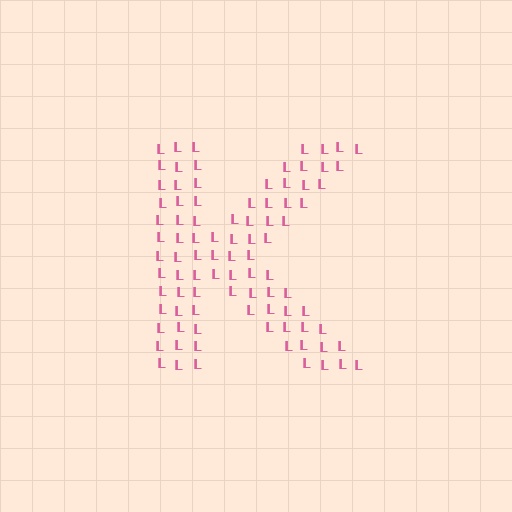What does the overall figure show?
The overall figure shows the letter K.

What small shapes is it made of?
It is made of small letter L's.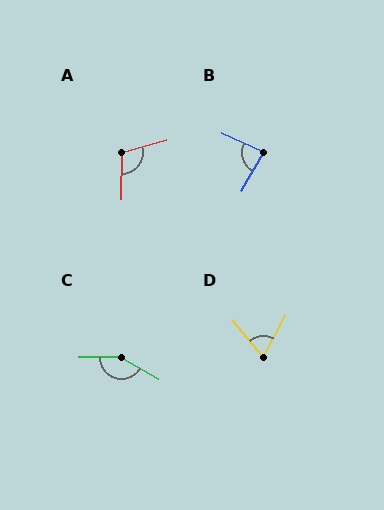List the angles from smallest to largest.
D (67°), B (84°), A (106°), C (151°).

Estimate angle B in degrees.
Approximately 84 degrees.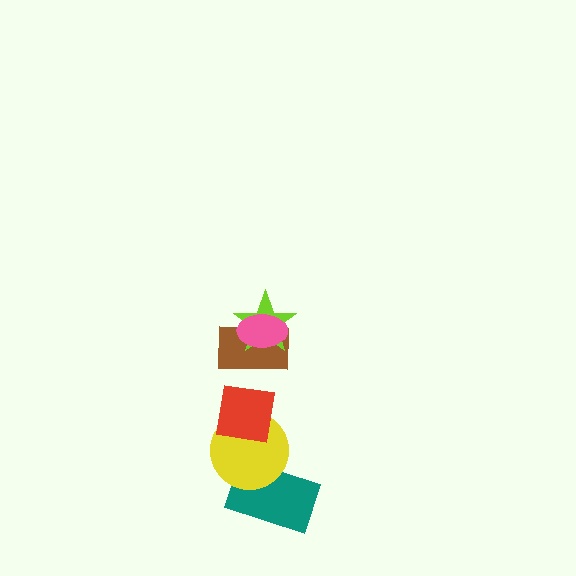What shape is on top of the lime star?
The pink ellipse is on top of the lime star.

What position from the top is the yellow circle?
The yellow circle is 5th from the top.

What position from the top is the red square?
The red square is 4th from the top.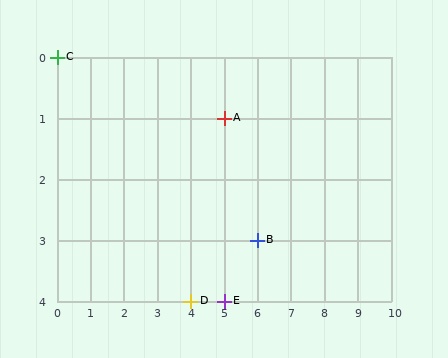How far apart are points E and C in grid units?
Points E and C are 5 columns and 4 rows apart (about 6.4 grid units diagonally).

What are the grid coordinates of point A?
Point A is at grid coordinates (5, 1).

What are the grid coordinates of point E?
Point E is at grid coordinates (5, 4).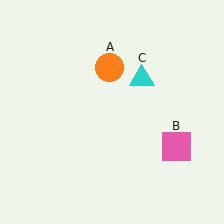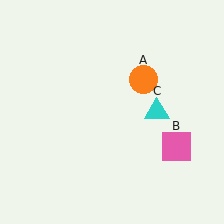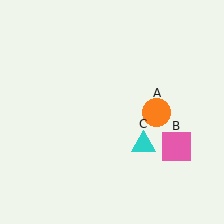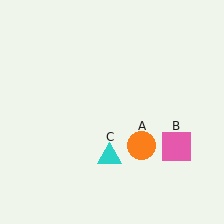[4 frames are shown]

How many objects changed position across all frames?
2 objects changed position: orange circle (object A), cyan triangle (object C).